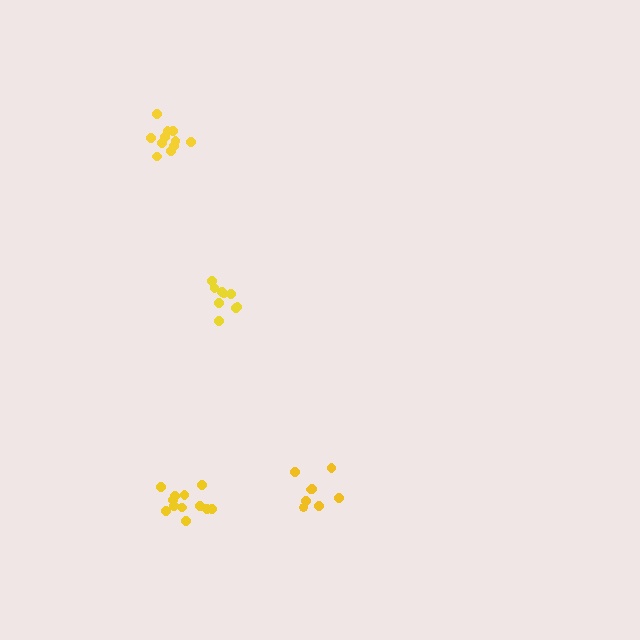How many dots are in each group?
Group 1: 11 dots, Group 2: 12 dots, Group 3: 9 dots, Group 4: 8 dots (40 total).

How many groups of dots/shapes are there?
There are 4 groups.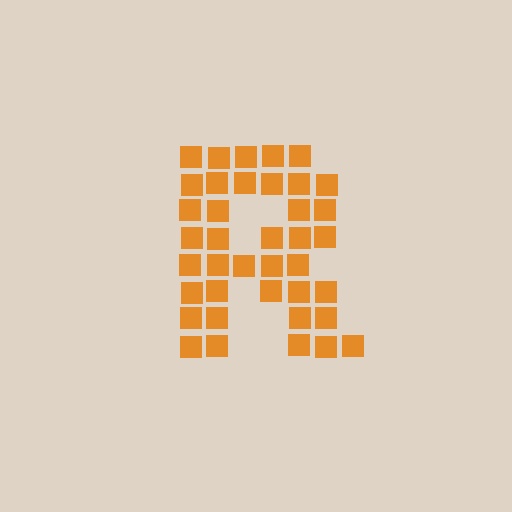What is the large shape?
The large shape is the letter R.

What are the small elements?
The small elements are squares.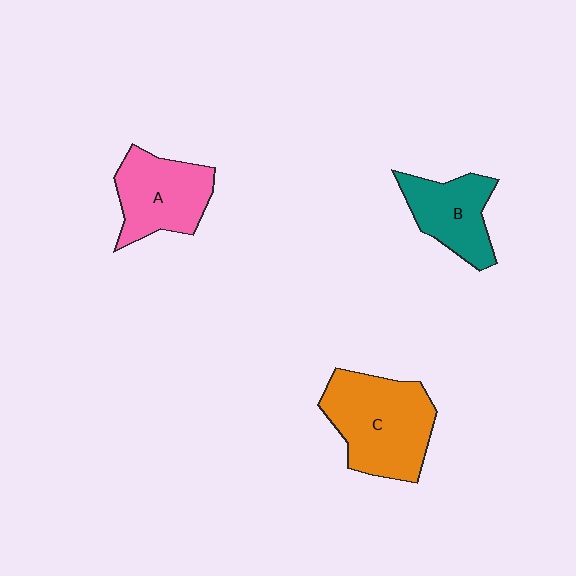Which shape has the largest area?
Shape C (orange).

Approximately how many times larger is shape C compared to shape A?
Approximately 1.3 times.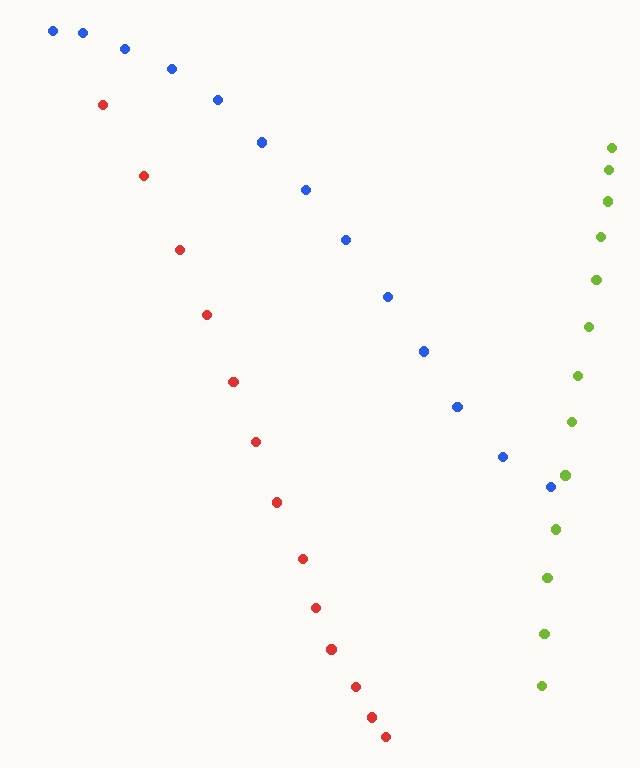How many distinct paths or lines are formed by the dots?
There are 3 distinct paths.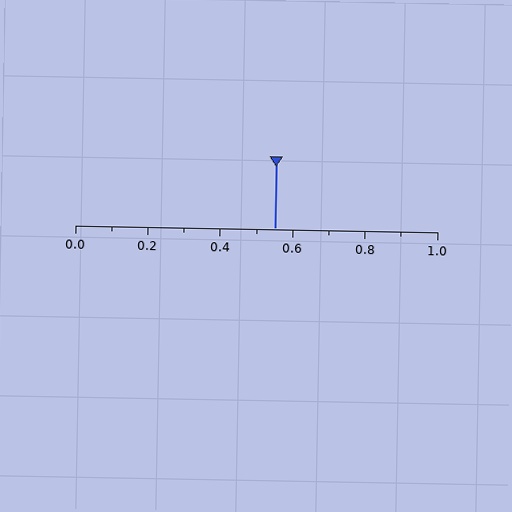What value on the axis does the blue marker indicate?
The marker indicates approximately 0.55.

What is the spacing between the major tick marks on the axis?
The major ticks are spaced 0.2 apart.